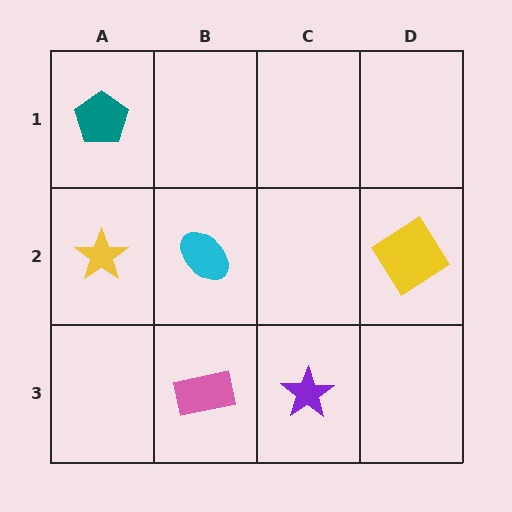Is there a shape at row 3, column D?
No, that cell is empty.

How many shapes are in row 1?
1 shape.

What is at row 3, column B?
A pink rectangle.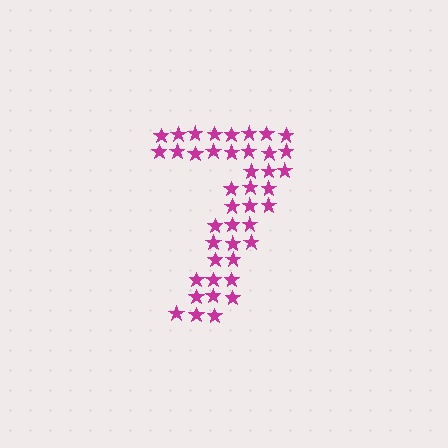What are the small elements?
The small elements are stars.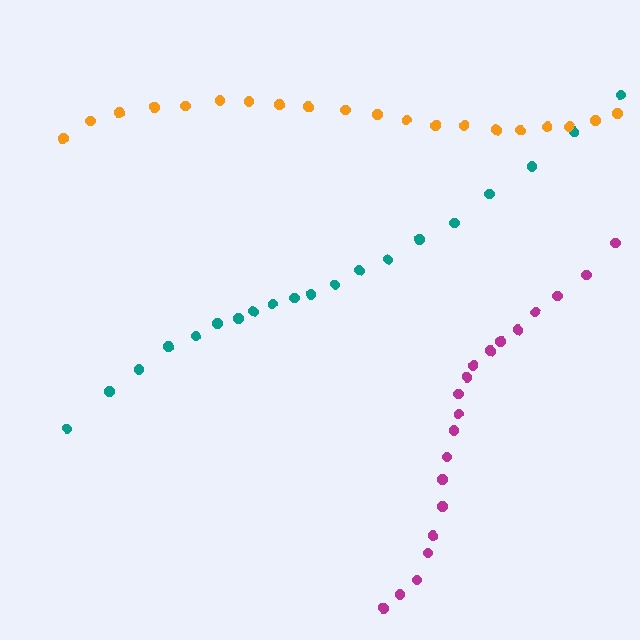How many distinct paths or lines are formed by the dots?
There are 3 distinct paths.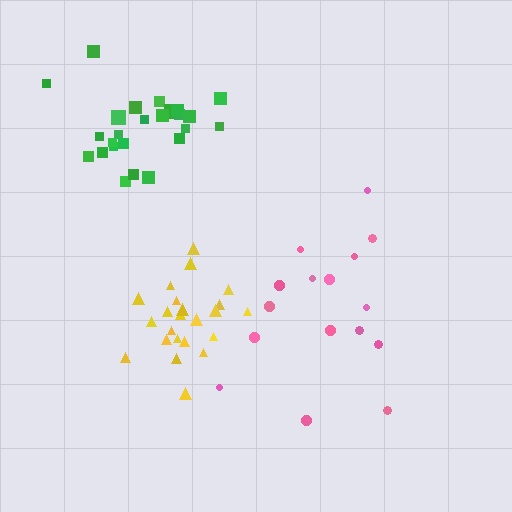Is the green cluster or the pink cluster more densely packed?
Green.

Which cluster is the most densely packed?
Green.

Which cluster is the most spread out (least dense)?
Pink.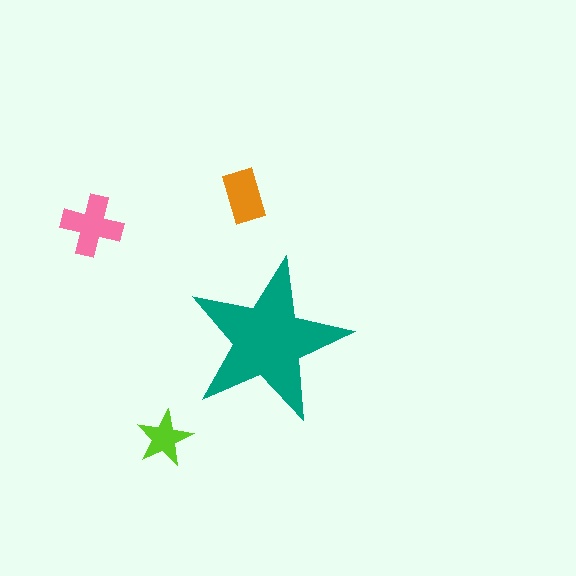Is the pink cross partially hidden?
No, the pink cross is fully visible.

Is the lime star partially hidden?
No, the lime star is fully visible.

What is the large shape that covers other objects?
A teal star.